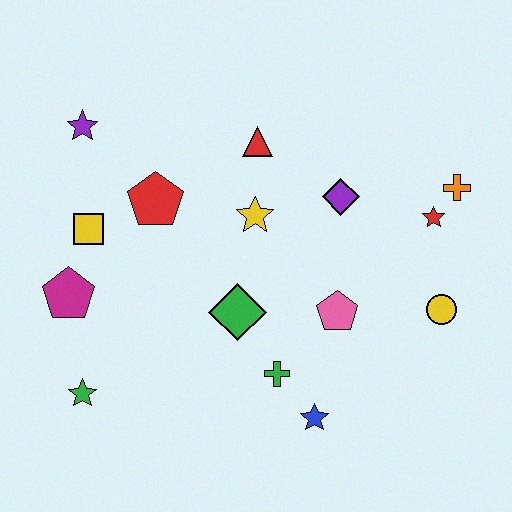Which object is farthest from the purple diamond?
The green star is farthest from the purple diamond.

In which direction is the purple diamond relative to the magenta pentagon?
The purple diamond is to the right of the magenta pentagon.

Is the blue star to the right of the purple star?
Yes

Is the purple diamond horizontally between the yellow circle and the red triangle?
Yes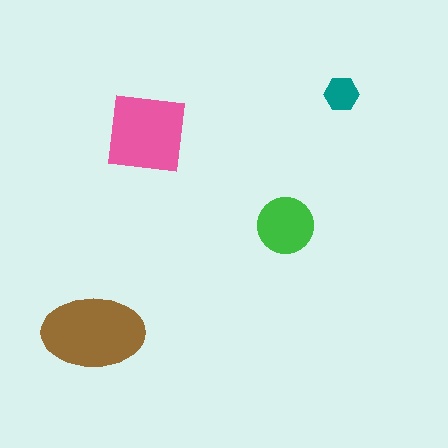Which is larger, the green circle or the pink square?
The pink square.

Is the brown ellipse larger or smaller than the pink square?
Larger.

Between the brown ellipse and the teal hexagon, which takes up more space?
The brown ellipse.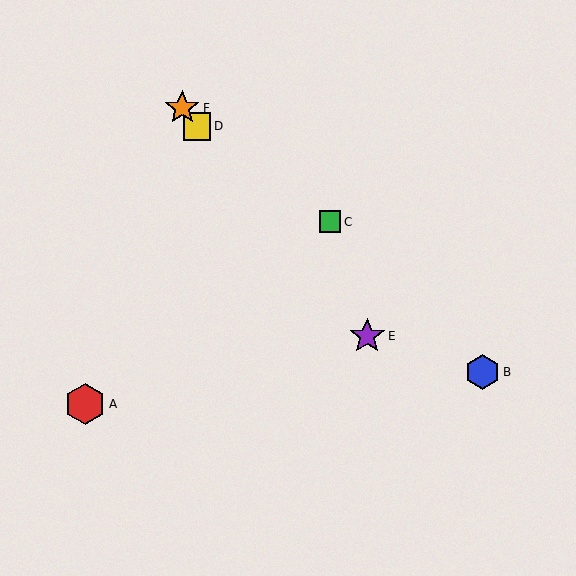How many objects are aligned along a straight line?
3 objects (D, E, F) are aligned along a straight line.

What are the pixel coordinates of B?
Object B is at (483, 372).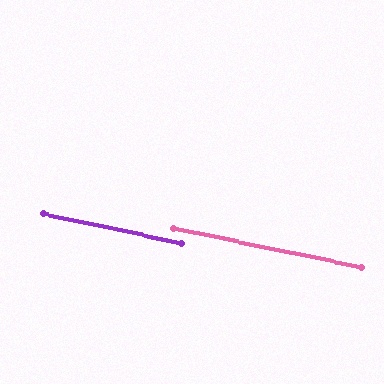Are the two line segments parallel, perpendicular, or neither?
Parallel — their directions differ by only 0.2°.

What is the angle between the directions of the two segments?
Approximately 0 degrees.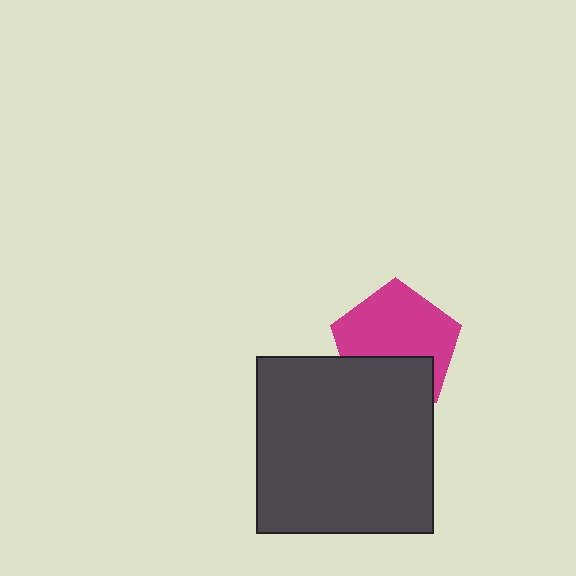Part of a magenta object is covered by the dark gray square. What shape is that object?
It is a pentagon.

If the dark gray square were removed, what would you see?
You would see the complete magenta pentagon.